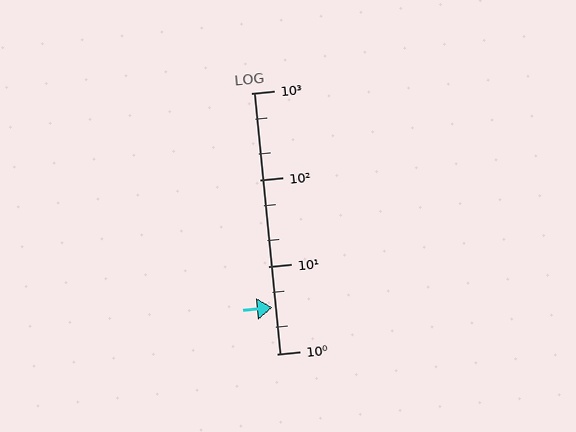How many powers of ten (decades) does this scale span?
The scale spans 3 decades, from 1 to 1000.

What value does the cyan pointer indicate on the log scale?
The pointer indicates approximately 3.4.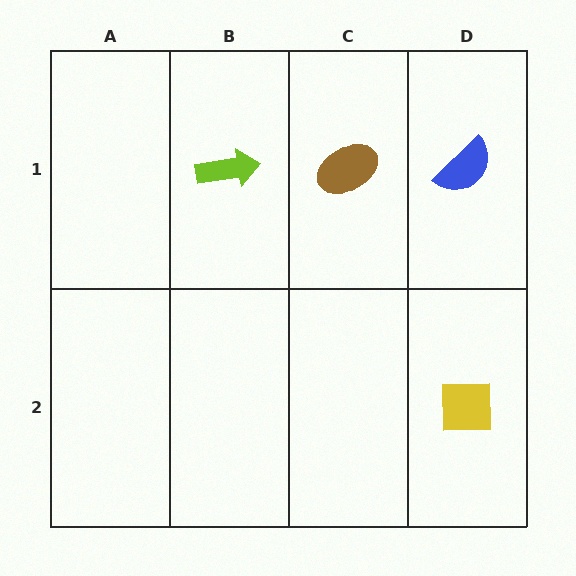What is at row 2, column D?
A yellow square.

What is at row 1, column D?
A blue semicircle.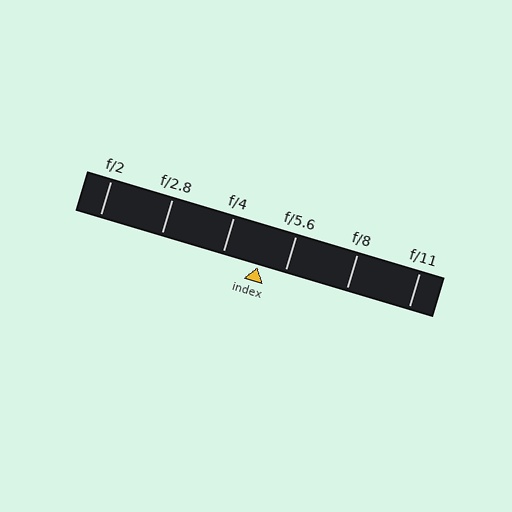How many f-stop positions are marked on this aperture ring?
There are 6 f-stop positions marked.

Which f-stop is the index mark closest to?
The index mark is closest to f/5.6.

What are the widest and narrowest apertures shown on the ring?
The widest aperture shown is f/2 and the narrowest is f/11.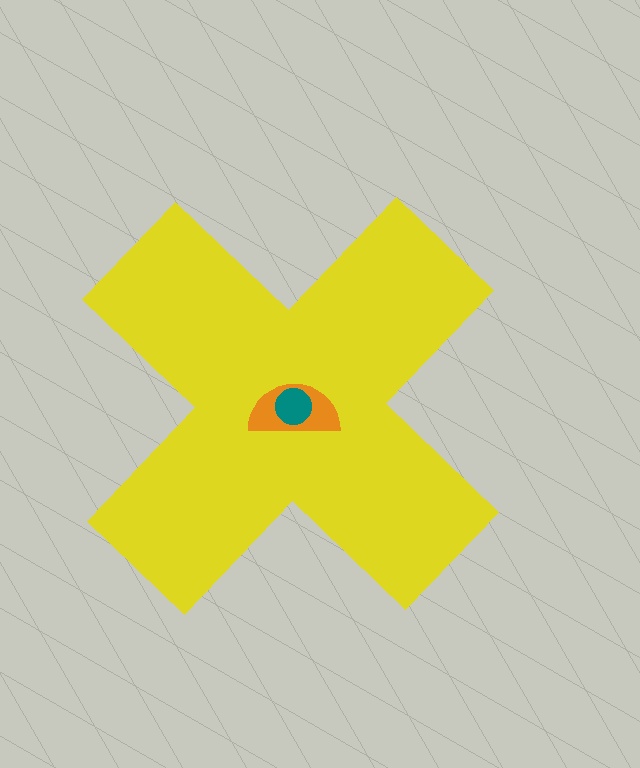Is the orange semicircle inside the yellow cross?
Yes.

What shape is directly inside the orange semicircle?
The teal circle.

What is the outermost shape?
The yellow cross.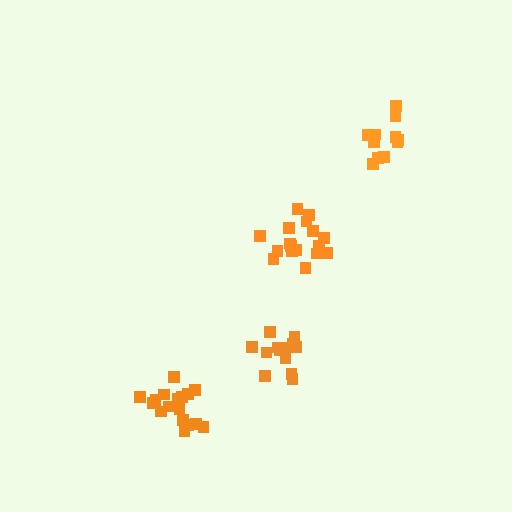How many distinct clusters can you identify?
There are 4 distinct clusters.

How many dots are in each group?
Group 1: 13 dots, Group 2: 17 dots, Group 3: 17 dots, Group 4: 11 dots (58 total).